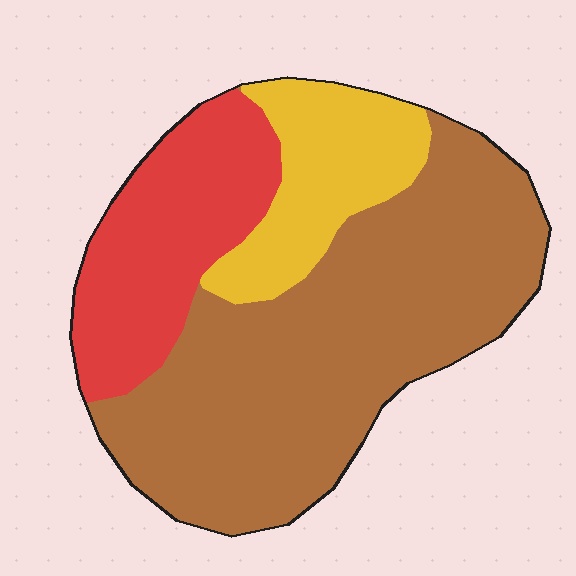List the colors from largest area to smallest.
From largest to smallest: brown, red, yellow.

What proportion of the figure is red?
Red takes up about one quarter (1/4) of the figure.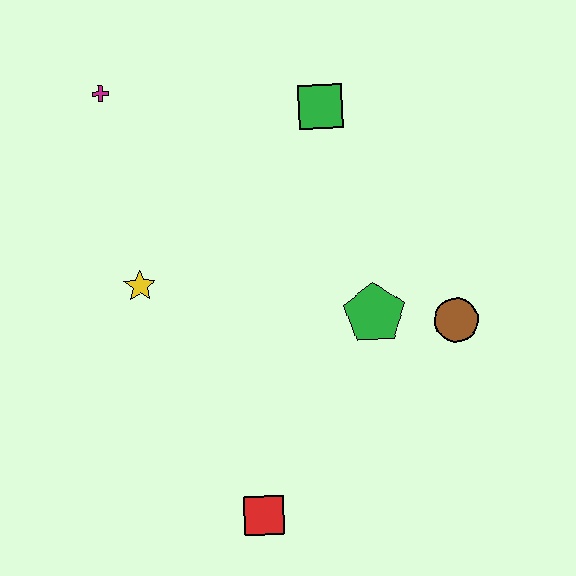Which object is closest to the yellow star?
The magenta cross is closest to the yellow star.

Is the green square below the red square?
No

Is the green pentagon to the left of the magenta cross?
No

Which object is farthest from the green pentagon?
The magenta cross is farthest from the green pentagon.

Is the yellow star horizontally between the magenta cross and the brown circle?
Yes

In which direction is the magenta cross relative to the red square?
The magenta cross is above the red square.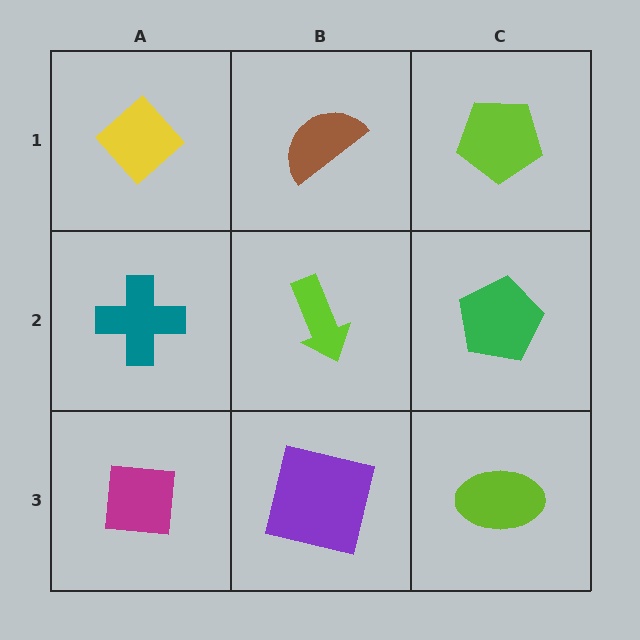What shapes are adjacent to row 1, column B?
A lime arrow (row 2, column B), a yellow diamond (row 1, column A), a lime pentagon (row 1, column C).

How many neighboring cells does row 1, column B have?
3.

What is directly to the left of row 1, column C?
A brown semicircle.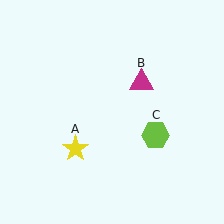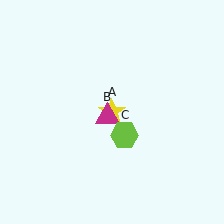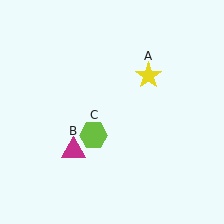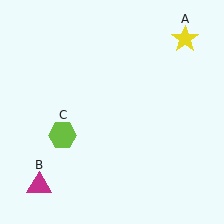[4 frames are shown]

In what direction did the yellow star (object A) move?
The yellow star (object A) moved up and to the right.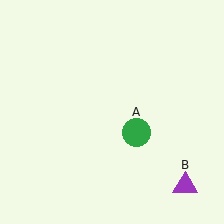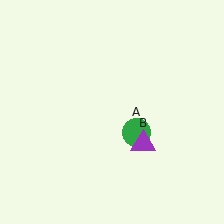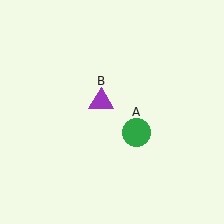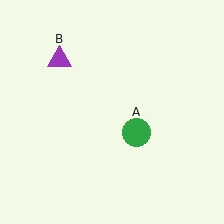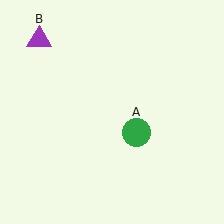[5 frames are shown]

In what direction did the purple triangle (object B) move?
The purple triangle (object B) moved up and to the left.